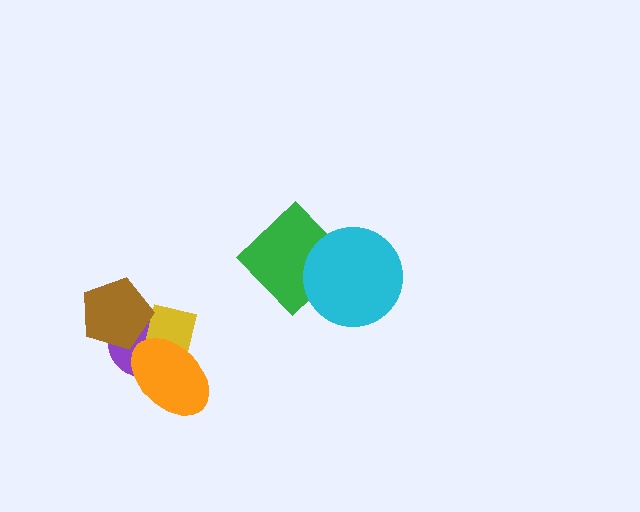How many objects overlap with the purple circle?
3 objects overlap with the purple circle.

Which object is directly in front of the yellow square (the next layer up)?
The brown pentagon is directly in front of the yellow square.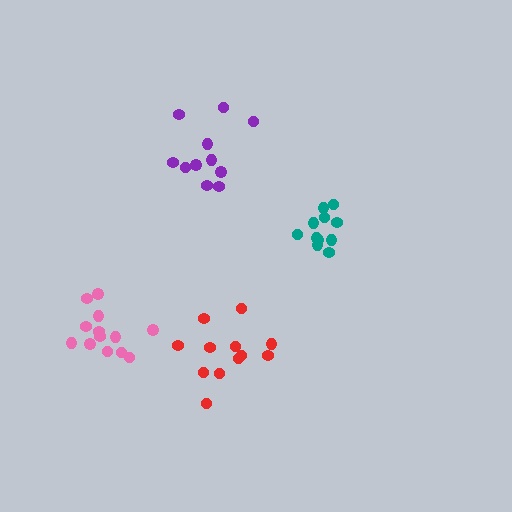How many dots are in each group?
Group 1: 11 dots, Group 2: 13 dots, Group 3: 12 dots, Group 4: 11 dots (47 total).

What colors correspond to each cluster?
The clusters are colored: purple, pink, red, teal.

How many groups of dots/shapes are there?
There are 4 groups.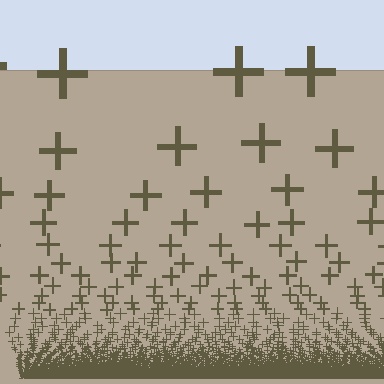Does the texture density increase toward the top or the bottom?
Density increases toward the bottom.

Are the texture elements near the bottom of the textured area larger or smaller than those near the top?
Smaller. The gradient is inverted — elements near the bottom are smaller and denser.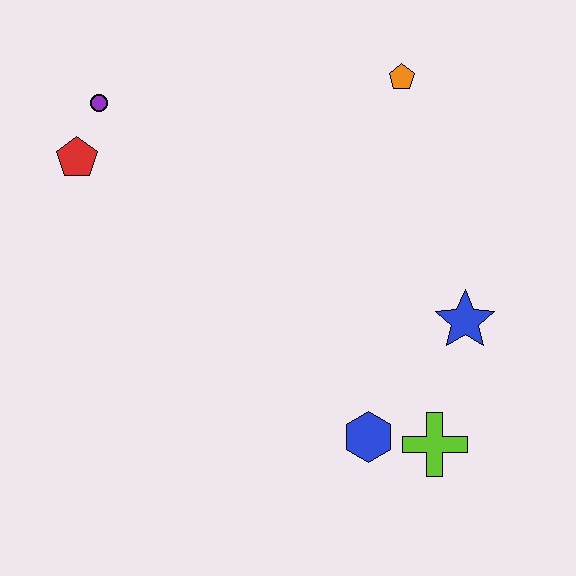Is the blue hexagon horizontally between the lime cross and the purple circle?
Yes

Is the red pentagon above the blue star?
Yes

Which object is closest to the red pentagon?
The purple circle is closest to the red pentagon.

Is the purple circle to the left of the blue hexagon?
Yes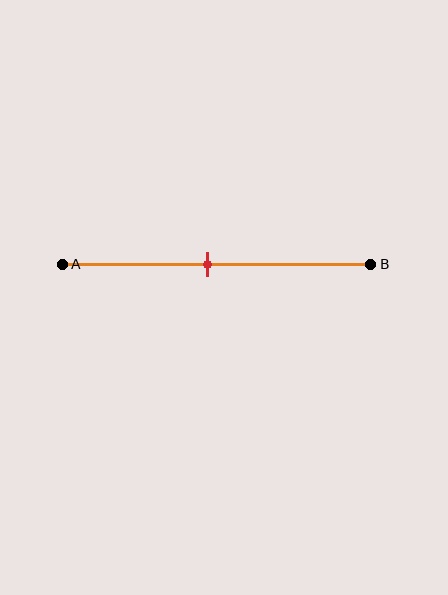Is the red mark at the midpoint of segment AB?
Yes, the mark is approximately at the midpoint.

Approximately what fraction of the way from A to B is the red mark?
The red mark is approximately 45% of the way from A to B.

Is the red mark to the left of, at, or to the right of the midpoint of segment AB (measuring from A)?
The red mark is approximately at the midpoint of segment AB.